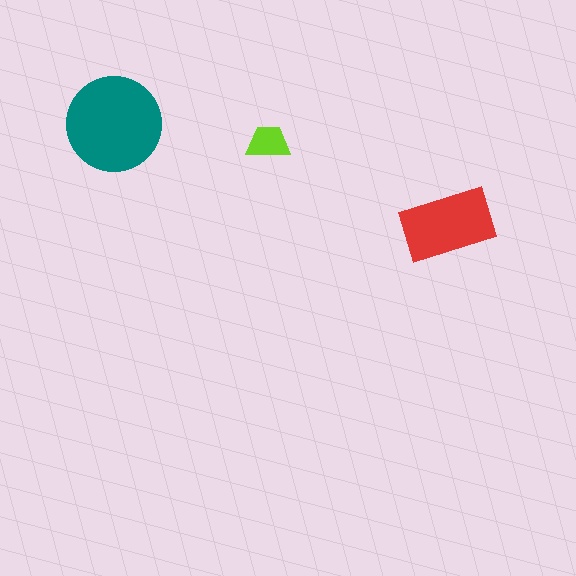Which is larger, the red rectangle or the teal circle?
The teal circle.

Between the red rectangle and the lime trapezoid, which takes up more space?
The red rectangle.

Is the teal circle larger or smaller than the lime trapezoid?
Larger.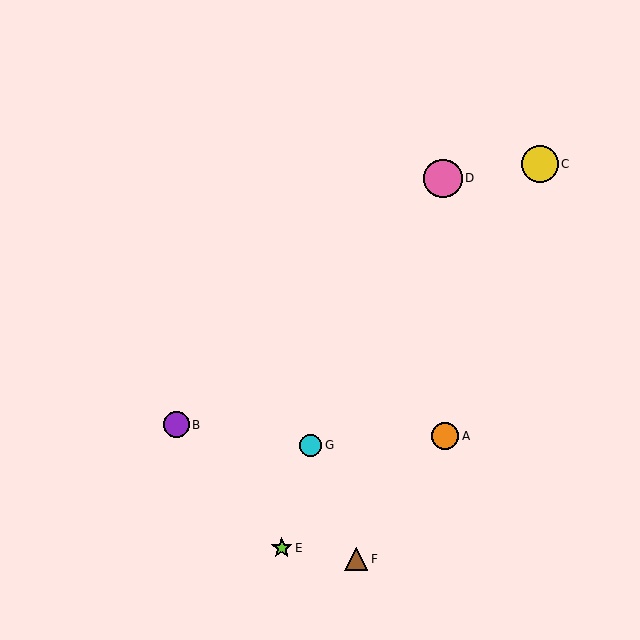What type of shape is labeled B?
Shape B is a purple circle.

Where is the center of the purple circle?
The center of the purple circle is at (176, 425).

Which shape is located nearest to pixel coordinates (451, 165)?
The pink circle (labeled D) at (443, 178) is nearest to that location.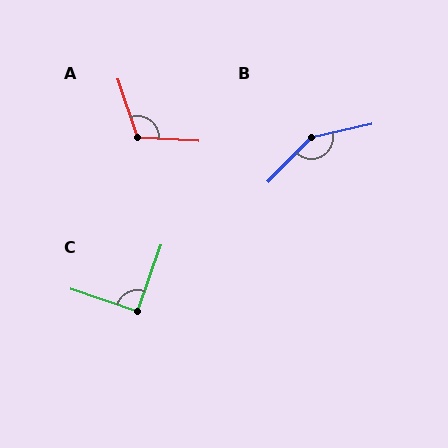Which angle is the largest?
B, at approximately 147 degrees.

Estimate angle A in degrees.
Approximately 111 degrees.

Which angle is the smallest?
C, at approximately 91 degrees.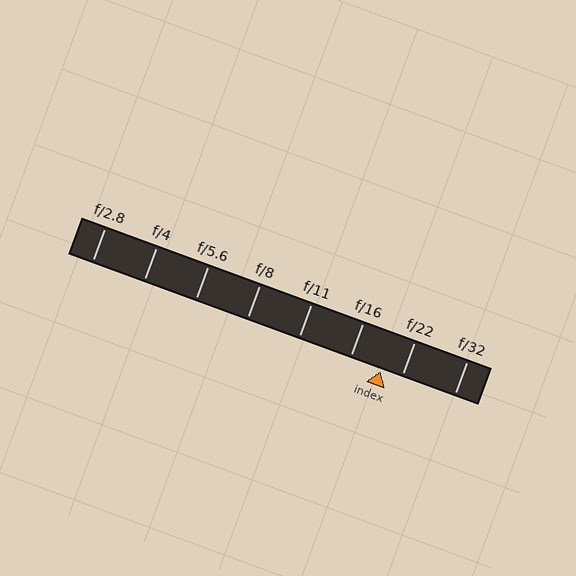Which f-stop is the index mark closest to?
The index mark is closest to f/22.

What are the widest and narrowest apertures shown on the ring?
The widest aperture shown is f/2.8 and the narrowest is f/32.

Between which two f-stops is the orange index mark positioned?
The index mark is between f/16 and f/22.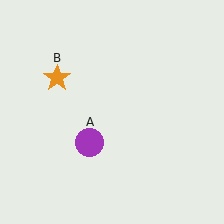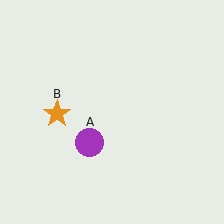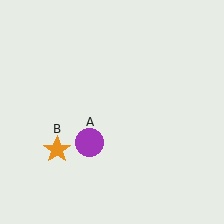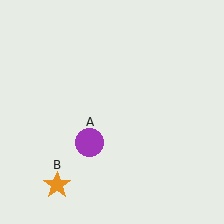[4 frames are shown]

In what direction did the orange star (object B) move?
The orange star (object B) moved down.